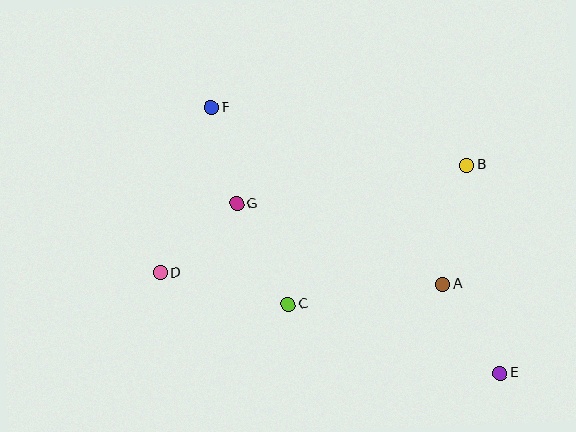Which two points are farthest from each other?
Points E and F are farthest from each other.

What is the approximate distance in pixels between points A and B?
The distance between A and B is approximately 122 pixels.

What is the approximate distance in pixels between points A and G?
The distance between A and G is approximately 221 pixels.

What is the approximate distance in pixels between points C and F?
The distance between C and F is approximately 211 pixels.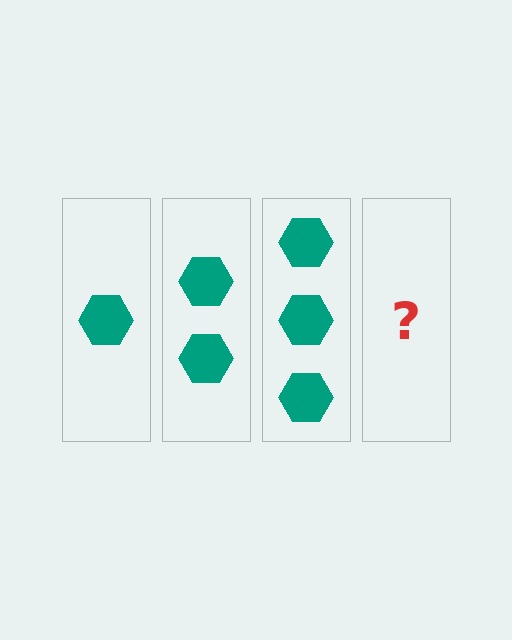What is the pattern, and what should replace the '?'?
The pattern is that each step adds one more hexagon. The '?' should be 4 hexagons.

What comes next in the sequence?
The next element should be 4 hexagons.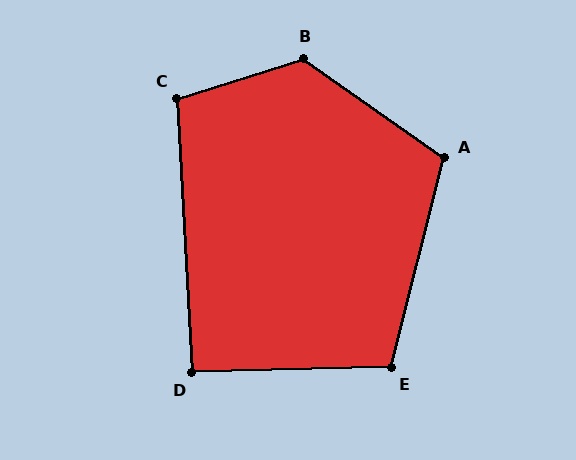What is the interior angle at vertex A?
Approximately 111 degrees (obtuse).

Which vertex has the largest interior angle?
B, at approximately 127 degrees.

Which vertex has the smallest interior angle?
D, at approximately 92 degrees.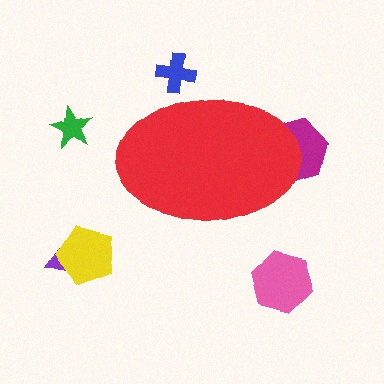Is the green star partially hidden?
No, the green star is fully visible.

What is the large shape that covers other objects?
A red ellipse.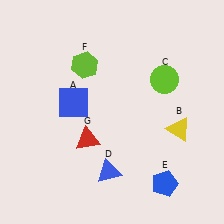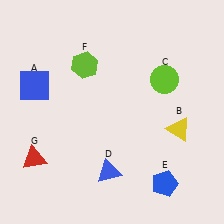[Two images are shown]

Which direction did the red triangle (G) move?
The red triangle (G) moved left.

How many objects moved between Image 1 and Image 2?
2 objects moved between the two images.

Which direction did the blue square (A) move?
The blue square (A) moved left.